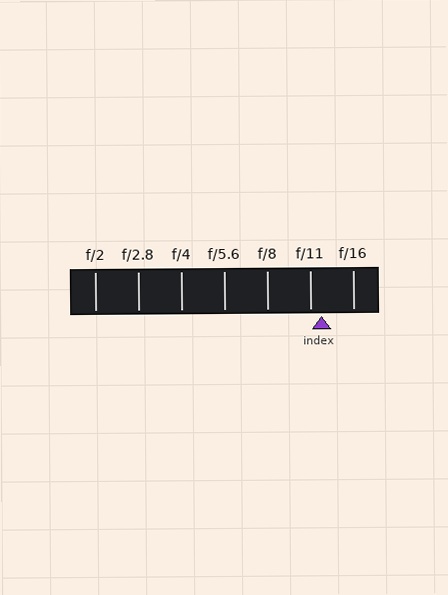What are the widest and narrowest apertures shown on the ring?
The widest aperture shown is f/2 and the narrowest is f/16.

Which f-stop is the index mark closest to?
The index mark is closest to f/11.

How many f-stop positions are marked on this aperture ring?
There are 7 f-stop positions marked.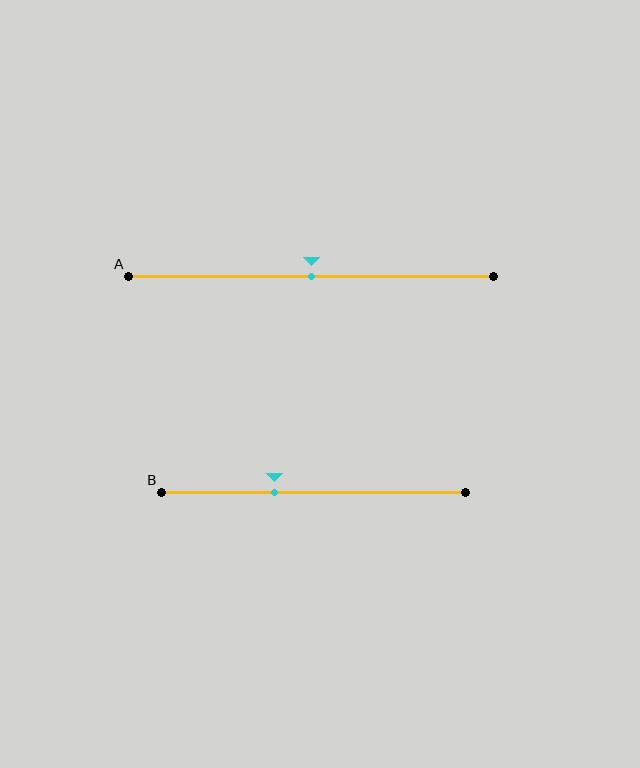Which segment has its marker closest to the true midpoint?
Segment A has its marker closest to the true midpoint.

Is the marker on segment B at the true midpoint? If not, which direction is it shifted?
No, the marker on segment B is shifted to the left by about 13% of the segment length.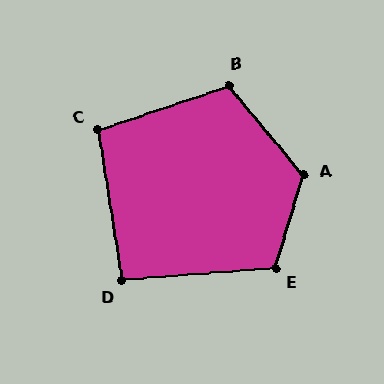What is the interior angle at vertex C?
Approximately 100 degrees (obtuse).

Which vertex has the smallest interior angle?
D, at approximately 95 degrees.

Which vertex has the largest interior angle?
A, at approximately 123 degrees.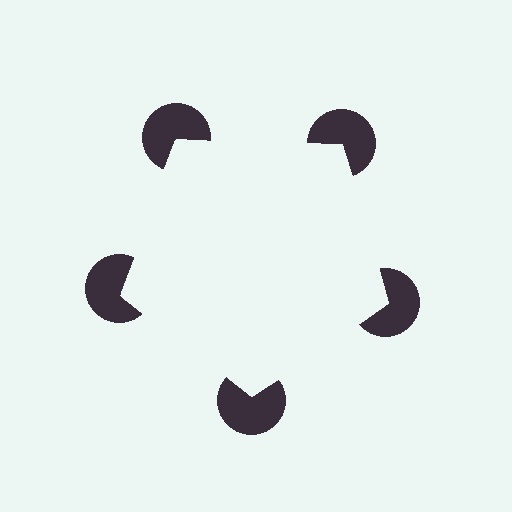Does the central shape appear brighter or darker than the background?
It typically appears slightly brighter than the background, even though no actual brightness change is drawn.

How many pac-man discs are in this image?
There are 5 — one at each vertex of the illusory pentagon.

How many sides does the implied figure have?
5 sides.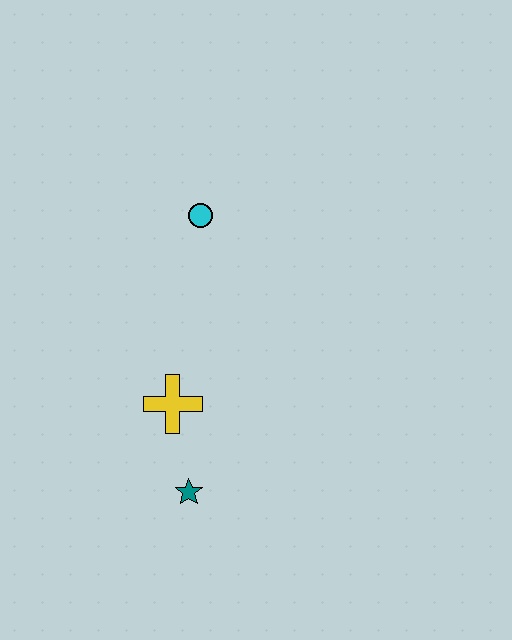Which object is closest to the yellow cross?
The teal star is closest to the yellow cross.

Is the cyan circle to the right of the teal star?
Yes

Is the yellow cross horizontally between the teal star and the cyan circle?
No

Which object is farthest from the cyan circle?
The teal star is farthest from the cyan circle.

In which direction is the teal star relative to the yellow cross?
The teal star is below the yellow cross.